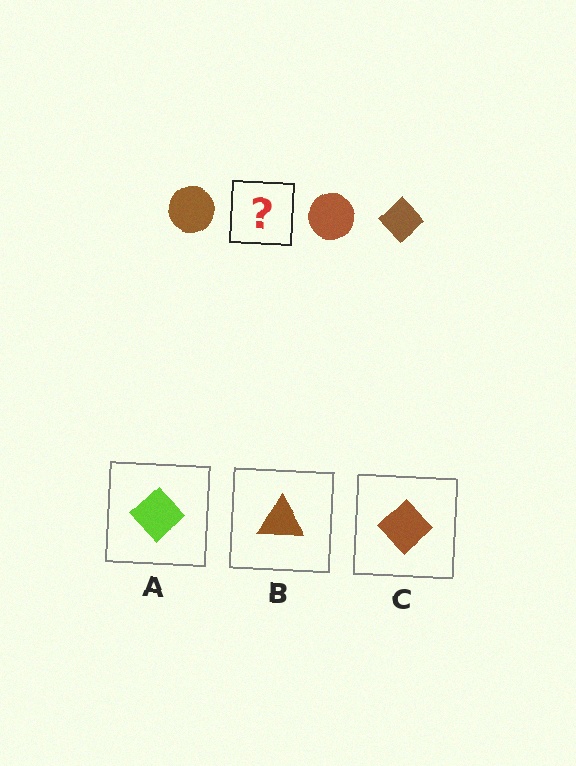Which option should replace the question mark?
Option C.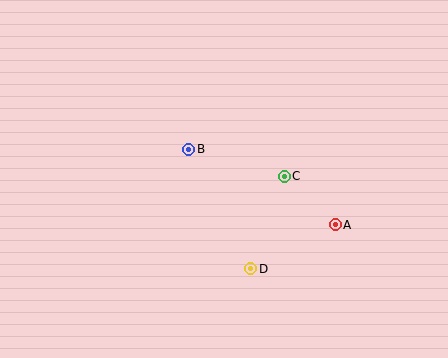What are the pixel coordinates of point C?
Point C is at (284, 176).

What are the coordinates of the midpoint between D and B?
The midpoint between D and B is at (220, 209).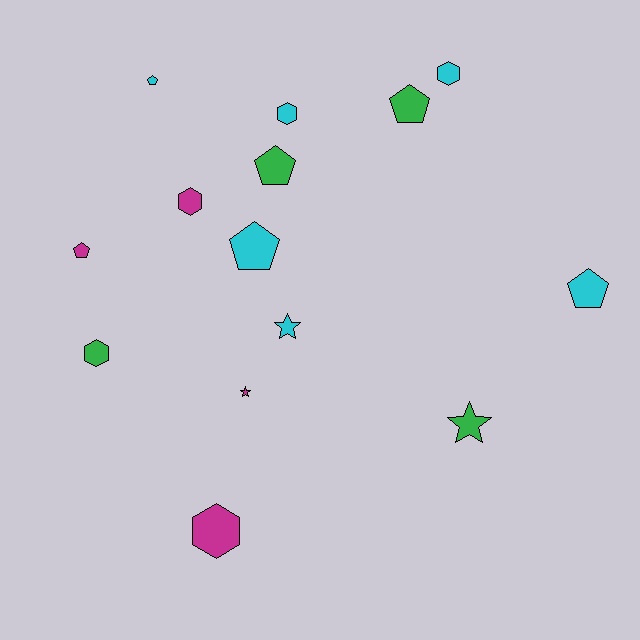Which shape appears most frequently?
Pentagon, with 6 objects.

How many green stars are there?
There is 1 green star.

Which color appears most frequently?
Cyan, with 6 objects.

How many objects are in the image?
There are 14 objects.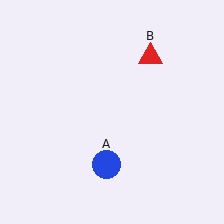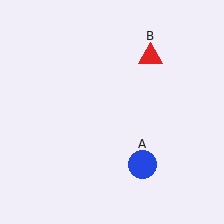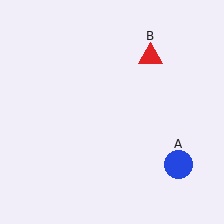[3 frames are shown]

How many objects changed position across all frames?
1 object changed position: blue circle (object A).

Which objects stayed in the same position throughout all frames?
Red triangle (object B) remained stationary.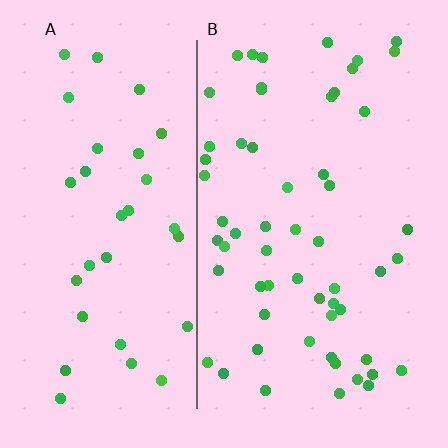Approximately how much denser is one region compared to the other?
Approximately 1.7× — region B over region A.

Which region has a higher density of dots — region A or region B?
B (the right).